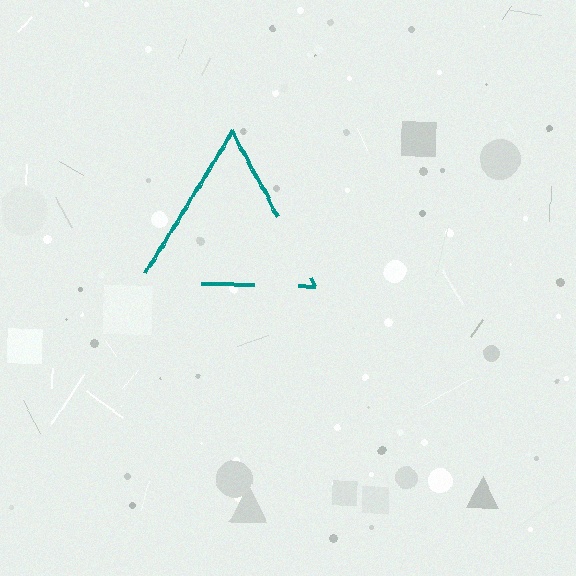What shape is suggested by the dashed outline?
The dashed outline suggests a triangle.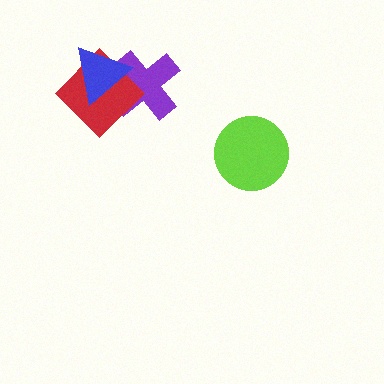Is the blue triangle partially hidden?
No, no other shape covers it.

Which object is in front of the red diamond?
The blue triangle is in front of the red diamond.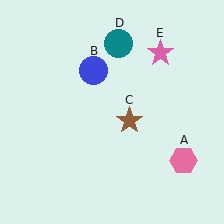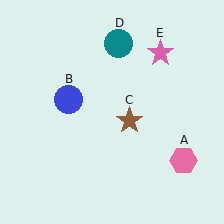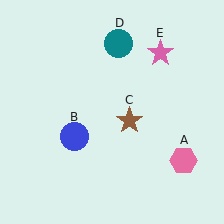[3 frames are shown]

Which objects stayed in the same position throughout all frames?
Pink hexagon (object A) and brown star (object C) and teal circle (object D) and pink star (object E) remained stationary.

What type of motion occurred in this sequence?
The blue circle (object B) rotated counterclockwise around the center of the scene.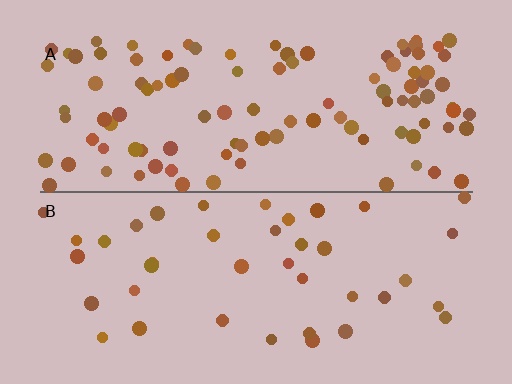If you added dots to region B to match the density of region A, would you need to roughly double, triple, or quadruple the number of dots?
Approximately triple.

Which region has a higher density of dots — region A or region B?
A (the top).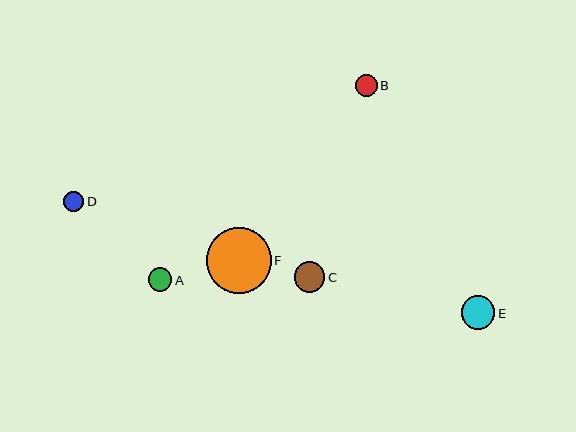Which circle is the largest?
Circle F is the largest with a size of approximately 65 pixels.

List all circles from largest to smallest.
From largest to smallest: F, E, C, A, B, D.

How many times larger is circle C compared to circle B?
Circle C is approximately 1.4 times the size of circle B.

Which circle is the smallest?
Circle D is the smallest with a size of approximately 20 pixels.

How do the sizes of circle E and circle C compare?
Circle E and circle C are approximately the same size.